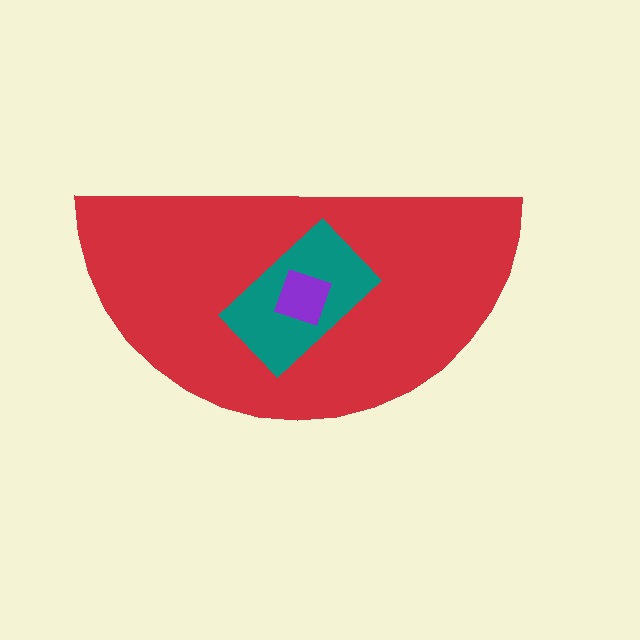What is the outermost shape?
The red semicircle.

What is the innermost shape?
The purple square.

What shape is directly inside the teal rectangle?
The purple square.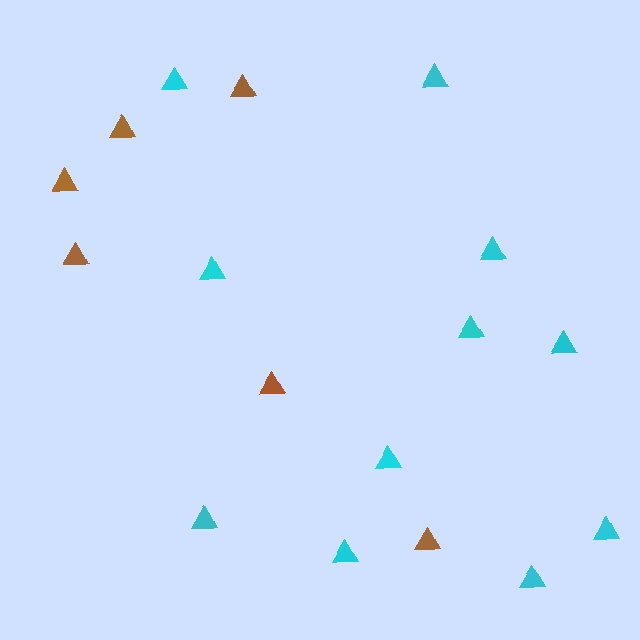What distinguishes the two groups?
There are 2 groups: one group of brown triangles (6) and one group of cyan triangles (11).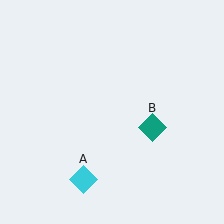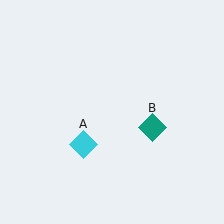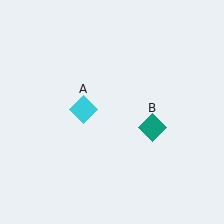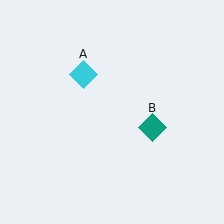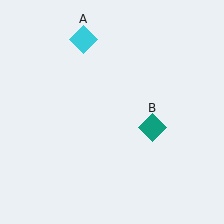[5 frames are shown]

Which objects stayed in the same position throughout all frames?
Teal diamond (object B) remained stationary.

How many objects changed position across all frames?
1 object changed position: cyan diamond (object A).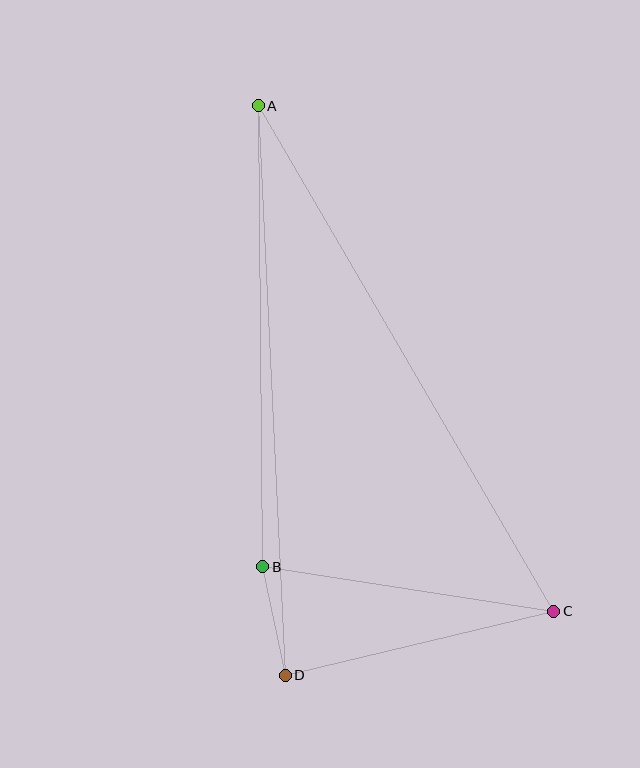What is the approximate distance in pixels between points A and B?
The distance between A and B is approximately 461 pixels.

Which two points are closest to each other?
Points B and D are closest to each other.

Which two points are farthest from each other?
Points A and C are farthest from each other.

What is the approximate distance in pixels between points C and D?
The distance between C and D is approximately 276 pixels.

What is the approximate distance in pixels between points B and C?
The distance between B and C is approximately 294 pixels.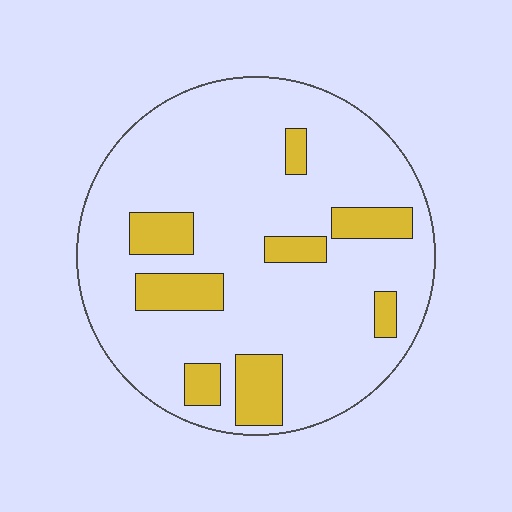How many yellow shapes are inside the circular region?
8.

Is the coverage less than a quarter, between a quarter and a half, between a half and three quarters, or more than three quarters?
Less than a quarter.